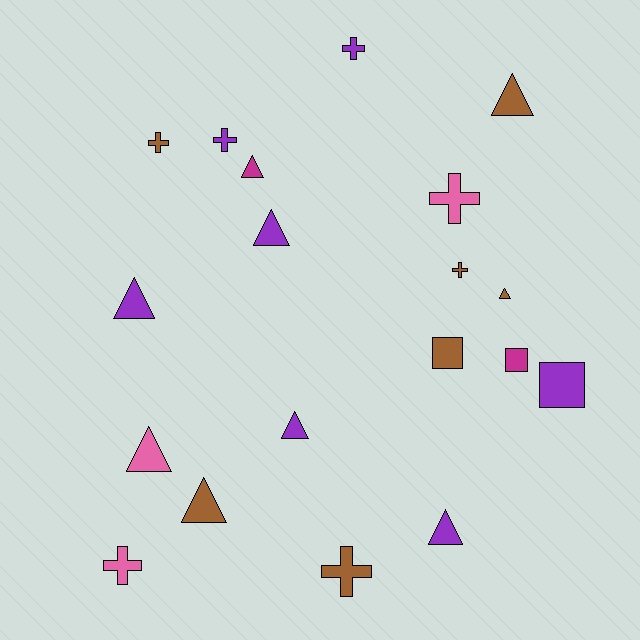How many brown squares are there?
There is 1 brown square.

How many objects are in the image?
There are 19 objects.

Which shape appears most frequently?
Triangle, with 9 objects.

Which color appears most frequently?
Purple, with 7 objects.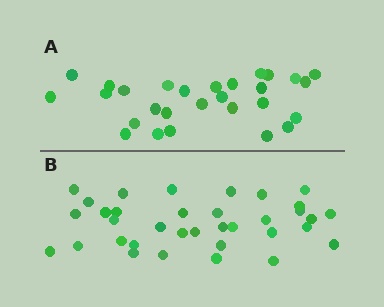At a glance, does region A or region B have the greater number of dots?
Region B (the bottom region) has more dots.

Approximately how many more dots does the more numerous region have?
Region B has roughly 8 or so more dots than region A.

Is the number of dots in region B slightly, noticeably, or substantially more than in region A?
Region B has noticeably more, but not dramatically so. The ratio is roughly 1.2 to 1.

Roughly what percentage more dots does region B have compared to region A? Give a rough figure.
About 25% more.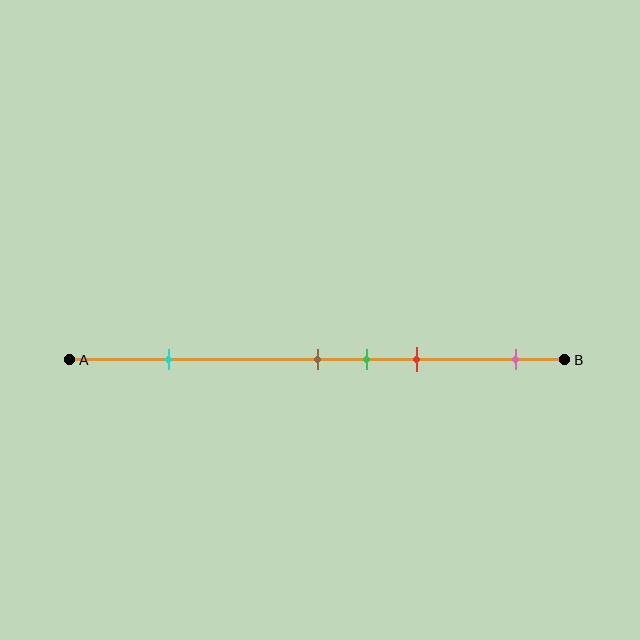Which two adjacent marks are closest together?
The brown and green marks are the closest adjacent pair.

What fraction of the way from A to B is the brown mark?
The brown mark is approximately 50% (0.5) of the way from A to B.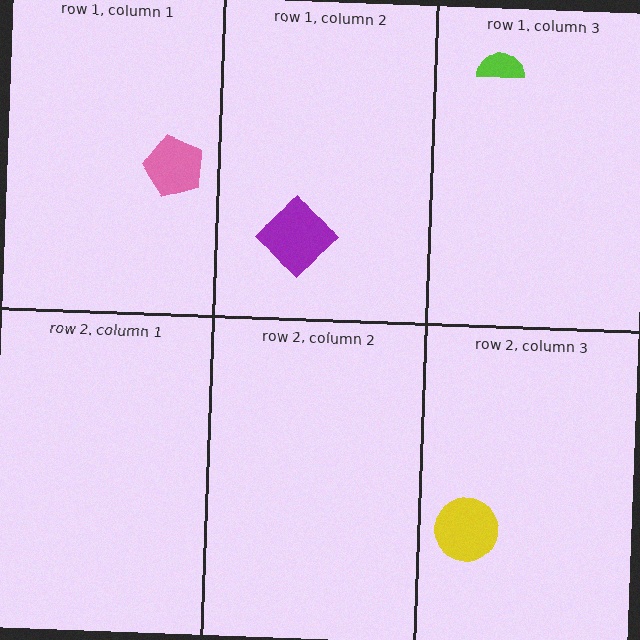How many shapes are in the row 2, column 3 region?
1.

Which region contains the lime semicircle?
The row 1, column 3 region.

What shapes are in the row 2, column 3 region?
The yellow circle.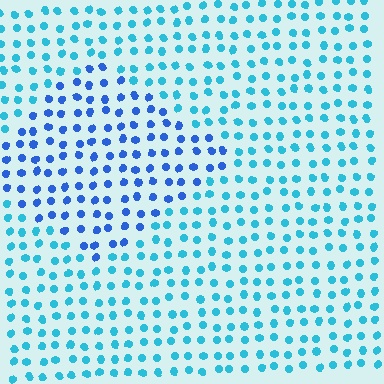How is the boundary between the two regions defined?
The boundary is defined purely by a slight shift in hue (about 32 degrees). Spacing, size, and orientation are identical on both sides.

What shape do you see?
I see a diamond.